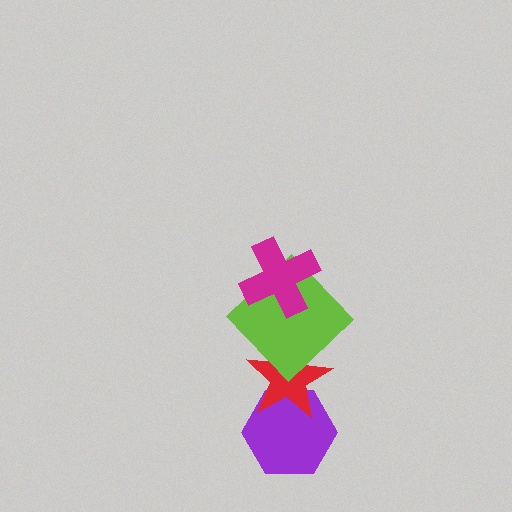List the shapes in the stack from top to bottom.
From top to bottom: the magenta cross, the lime diamond, the red star, the purple hexagon.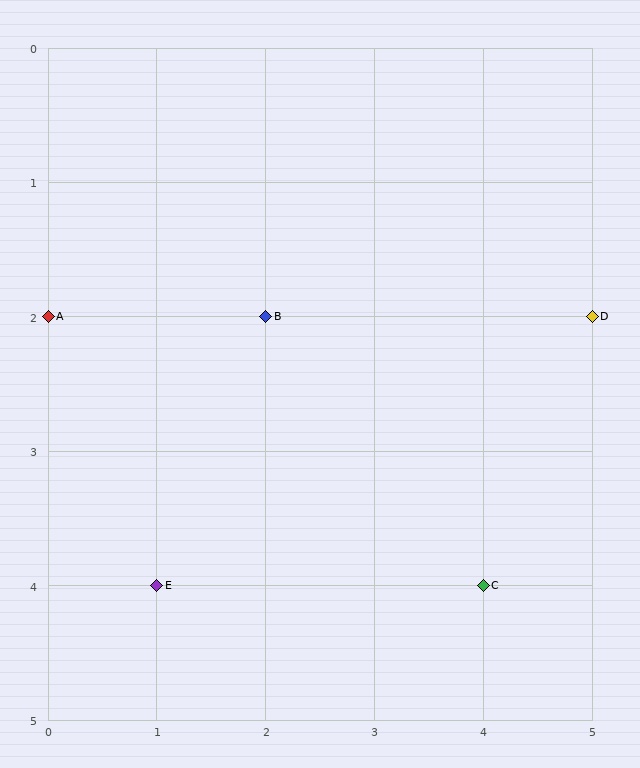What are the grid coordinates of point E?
Point E is at grid coordinates (1, 4).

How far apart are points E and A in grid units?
Points E and A are 1 column and 2 rows apart (about 2.2 grid units diagonally).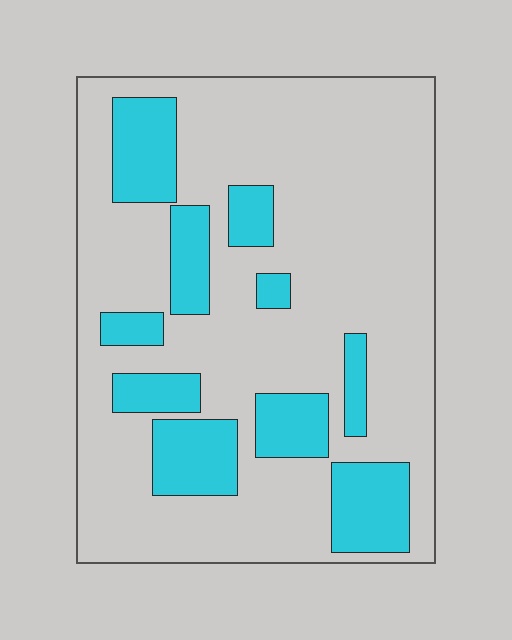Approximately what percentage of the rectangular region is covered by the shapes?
Approximately 25%.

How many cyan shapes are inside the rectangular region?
10.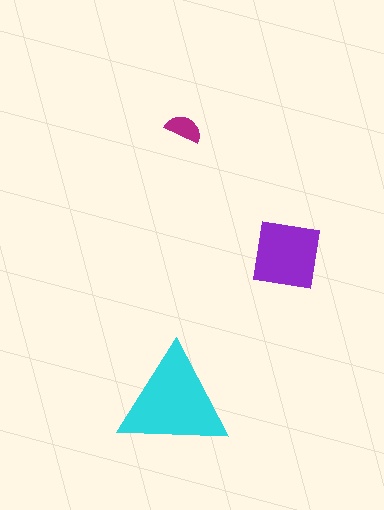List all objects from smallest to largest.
The magenta semicircle, the purple square, the cyan triangle.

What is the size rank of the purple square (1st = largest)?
2nd.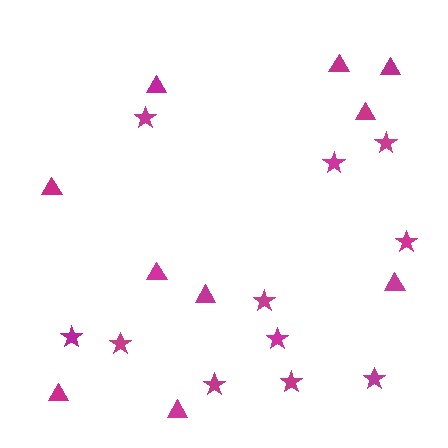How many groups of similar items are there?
There are 2 groups: one group of stars (11) and one group of triangles (10).